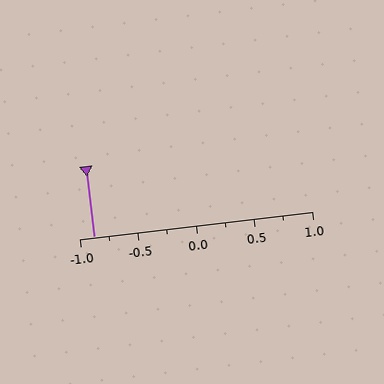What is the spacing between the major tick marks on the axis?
The major ticks are spaced 0.5 apart.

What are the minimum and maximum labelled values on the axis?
The axis runs from -1.0 to 1.0.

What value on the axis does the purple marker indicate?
The marker indicates approximately -0.88.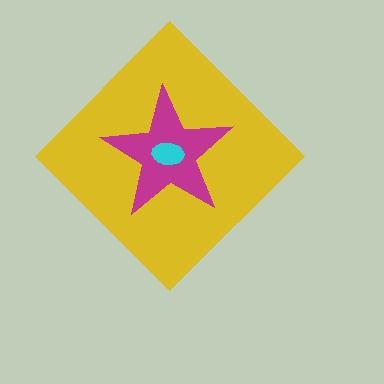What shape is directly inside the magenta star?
The cyan ellipse.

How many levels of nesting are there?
3.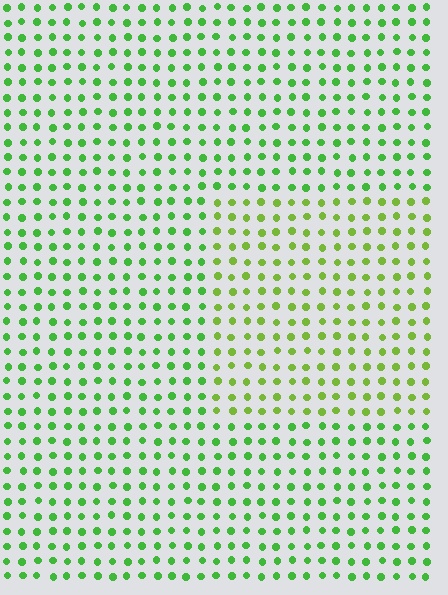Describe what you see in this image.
The image is filled with small green elements in a uniform arrangement. A rectangle-shaped region is visible where the elements are tinted to a slightly different hue, forming a subtle color boundary.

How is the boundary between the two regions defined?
The boundary is defined purely by a slight shift in hue (about 26 degrees). Spacing, size, and orientation are identical on both sides.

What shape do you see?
I see a rectangle.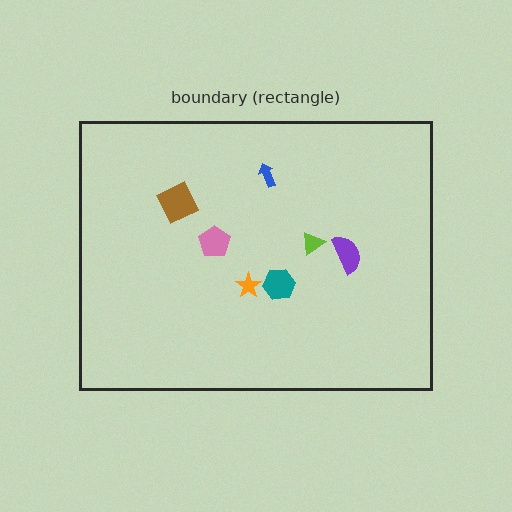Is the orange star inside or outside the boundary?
Inside.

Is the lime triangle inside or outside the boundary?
Inside.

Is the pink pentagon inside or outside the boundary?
Inside.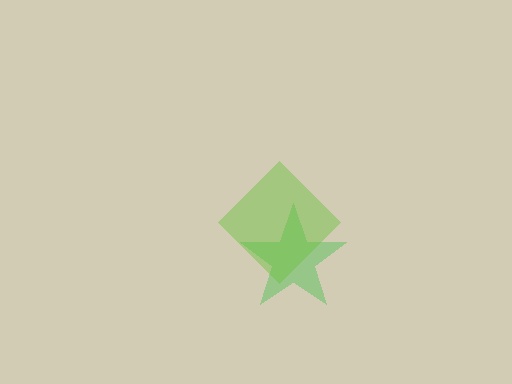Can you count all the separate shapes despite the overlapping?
Yes, there are 2 separate shapes.